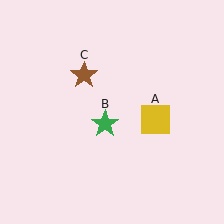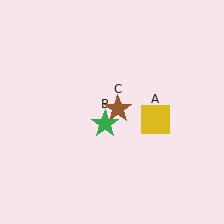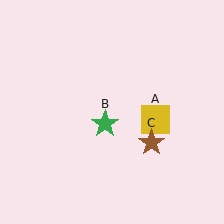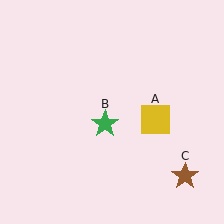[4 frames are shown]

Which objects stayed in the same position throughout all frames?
Yellow square (object A) and green star (object B) remained stationary.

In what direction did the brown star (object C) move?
The brown star (object C) moved down and to the right.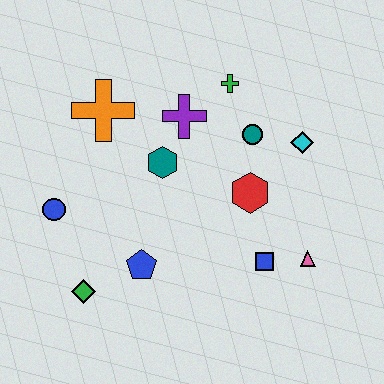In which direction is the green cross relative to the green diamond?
The green cross is above the green diamond.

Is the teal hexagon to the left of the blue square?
Yes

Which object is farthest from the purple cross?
The green diamond is farthest from the purple cross.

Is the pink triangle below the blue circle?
Yes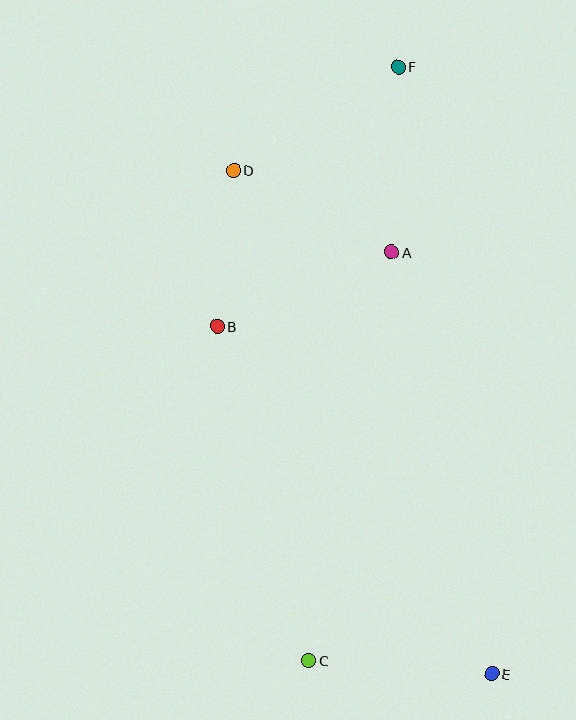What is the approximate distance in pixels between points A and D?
The distance between A and D is approximately 178 pixels.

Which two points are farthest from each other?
Points E and F are farthest from each other.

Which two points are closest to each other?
Points B and D are closest to each other.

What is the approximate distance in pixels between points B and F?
The distance between B and F is approximately 316 pixels.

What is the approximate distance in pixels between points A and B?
The distance between A and B is approximately 189 pixels.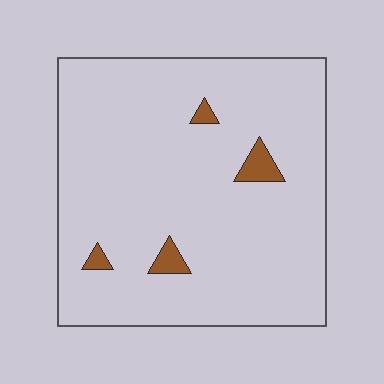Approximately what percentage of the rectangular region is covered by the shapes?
Approximately 5%.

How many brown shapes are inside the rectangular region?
4.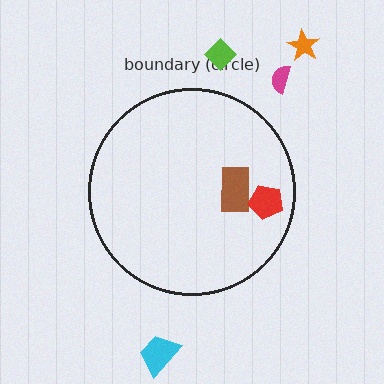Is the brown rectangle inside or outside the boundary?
Inside.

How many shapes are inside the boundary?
2 inside, 4 outside.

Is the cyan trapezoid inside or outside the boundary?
Outside.